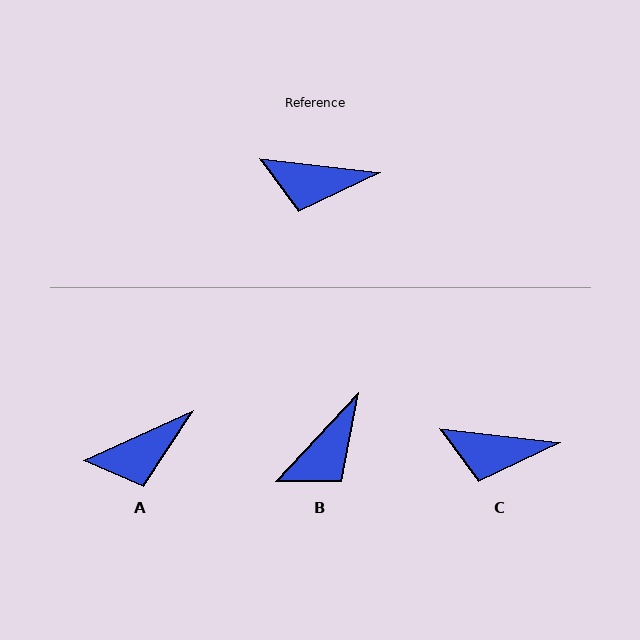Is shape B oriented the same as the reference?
No, it is off by about 53 degrees.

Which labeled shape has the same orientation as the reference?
C.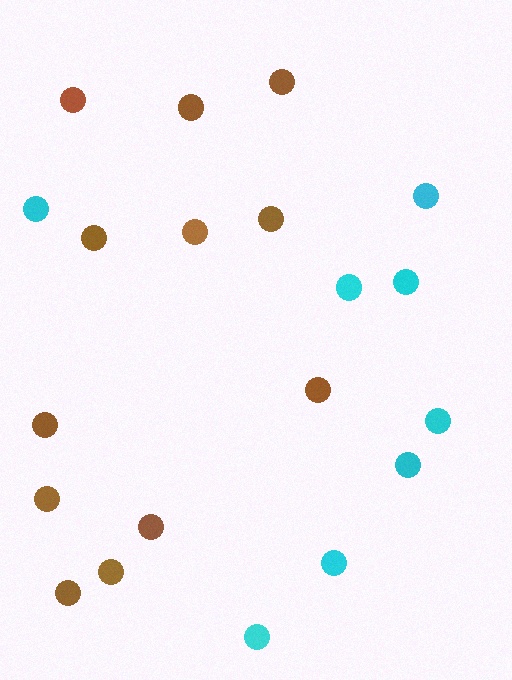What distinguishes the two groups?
There are 2 groups: one group of brown circles (12) and one group of cyan circles (8).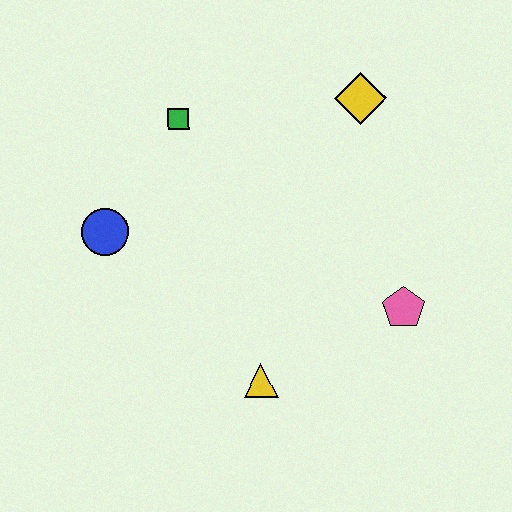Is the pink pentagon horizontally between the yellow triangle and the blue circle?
No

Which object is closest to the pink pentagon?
The yellow triangle is closest to the pink pentagon.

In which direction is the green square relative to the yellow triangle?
The green square is above the yellow triangle.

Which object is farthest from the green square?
The pink pentagon is farthest from the green square.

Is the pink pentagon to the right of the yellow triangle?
Yes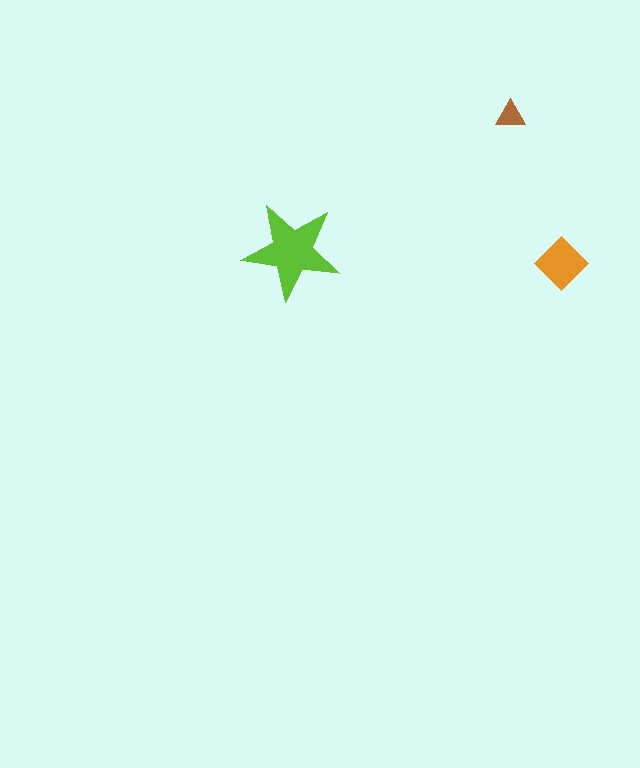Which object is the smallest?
The brown triangle.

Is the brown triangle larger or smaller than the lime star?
Smaller.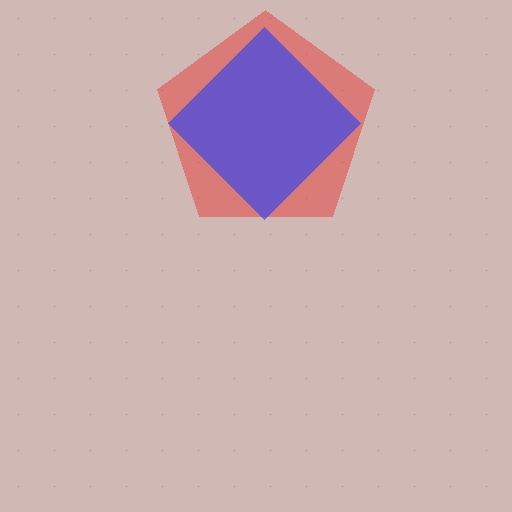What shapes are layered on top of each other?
The layered shapes are: a red pentagon, a blue diamond.